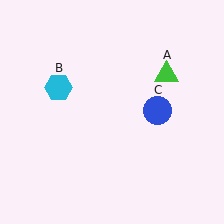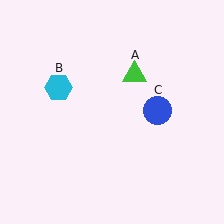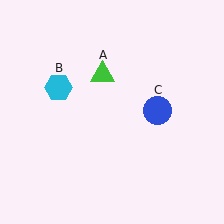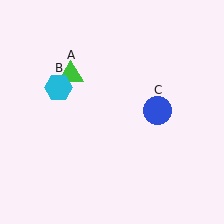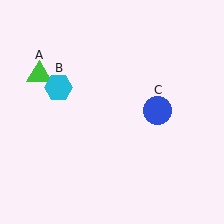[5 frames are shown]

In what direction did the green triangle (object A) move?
The green triangle (object A) moved left.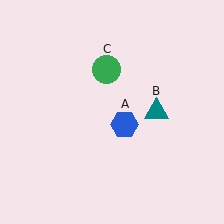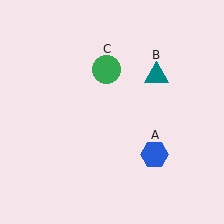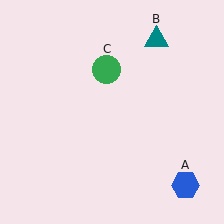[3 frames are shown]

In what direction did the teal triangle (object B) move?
The teal triangle (object B) moved up.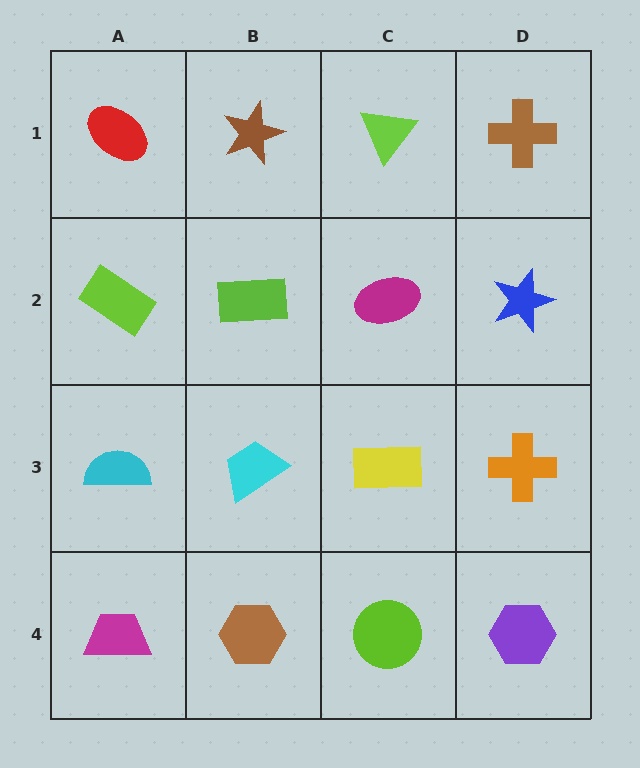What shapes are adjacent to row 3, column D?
A blue star (row 2, column D), a purple hexagon (row 4, column D), a yellow rectangle (row 3, column C).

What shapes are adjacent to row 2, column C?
A lime triangle (row 1, column C), a yellow rectangle (row 3, column C), a lime rectangle (row 2, column B), a blue star (row 2, column D).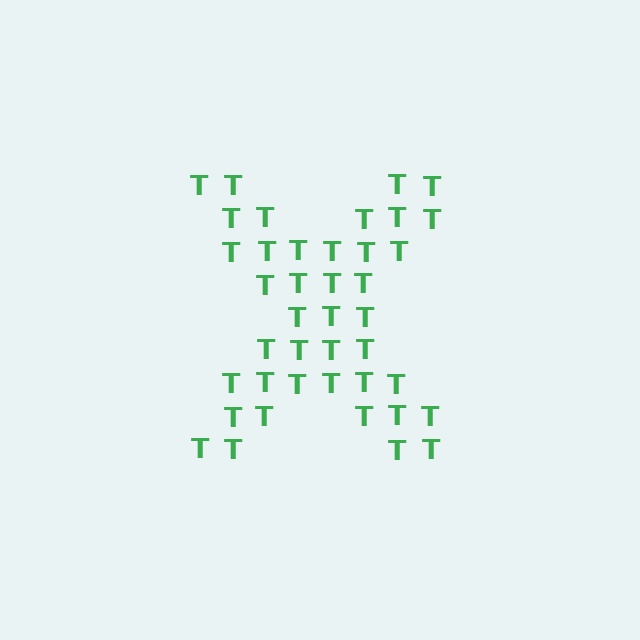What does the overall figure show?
The overall figure shows the letter X.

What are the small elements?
The small elements are letter T's.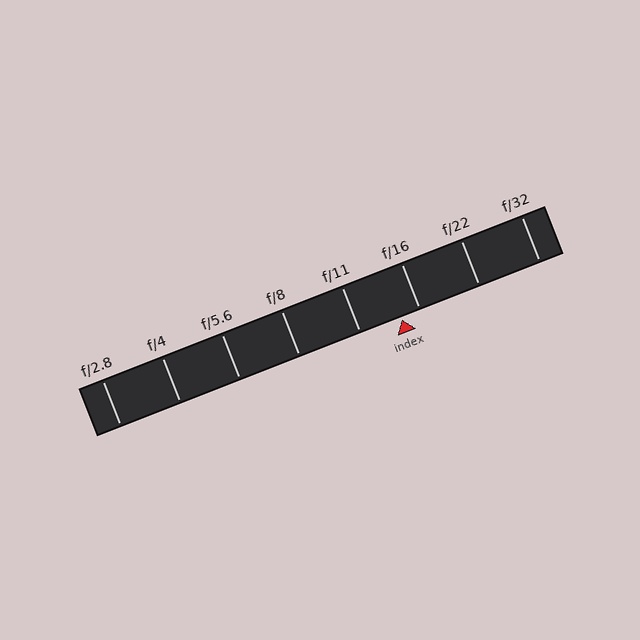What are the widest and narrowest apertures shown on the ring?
The widest aperture shown is f/2.8 and the narrowest is f/32.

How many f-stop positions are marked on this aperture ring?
There are 8 f-stop positions marked.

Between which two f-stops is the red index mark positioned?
The index mark is between f/11 and f/16.